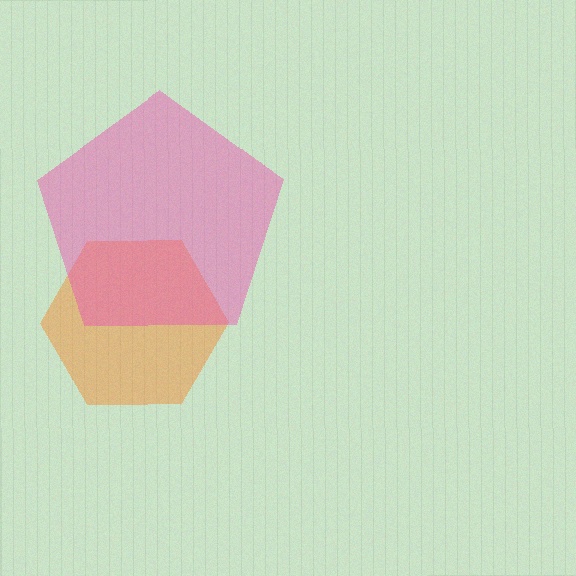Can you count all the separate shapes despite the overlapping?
Yes, there are 2 separate shapes.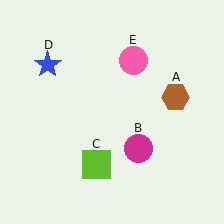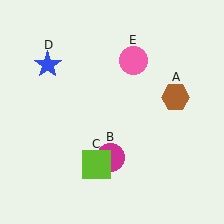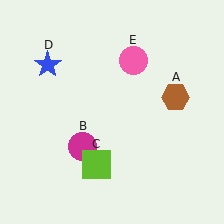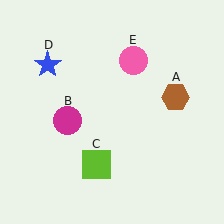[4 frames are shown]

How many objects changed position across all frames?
1 object changed position: magenta circle (object B).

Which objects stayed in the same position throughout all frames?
Brown hexagon (object A) and lime square (object C) and blue star (object D) and pink circle (object E) remained stationary.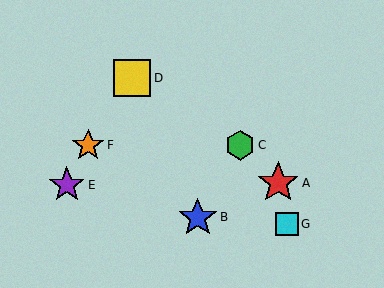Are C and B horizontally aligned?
No, C is at y≈145 and B is at y≈217.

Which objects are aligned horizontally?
Objects C, F are aligned horizontally.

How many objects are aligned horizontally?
2 objects (C, F) are aligned horizontally.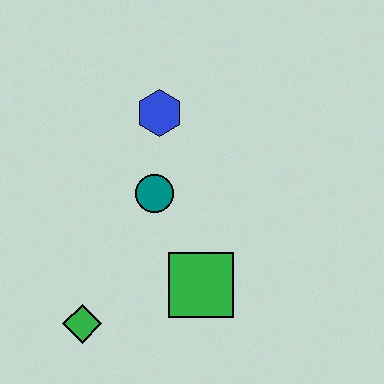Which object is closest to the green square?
The teal circle is closest to the green square.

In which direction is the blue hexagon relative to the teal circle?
The blue hexagon is above the teal circle.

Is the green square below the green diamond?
No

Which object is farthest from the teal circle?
The green diamond is farthest from the teal circle.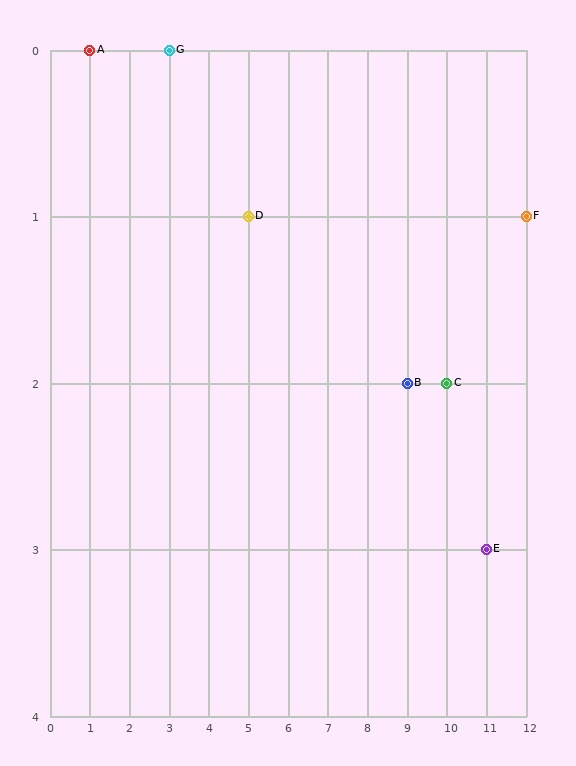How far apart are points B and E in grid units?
Points B and E are 2 columns and 1 row apart (about 2.2 grid units diagonally).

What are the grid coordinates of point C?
Point C is at grid coordinates (10, 2).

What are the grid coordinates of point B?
Point B is at grid coordinates (9, 2).